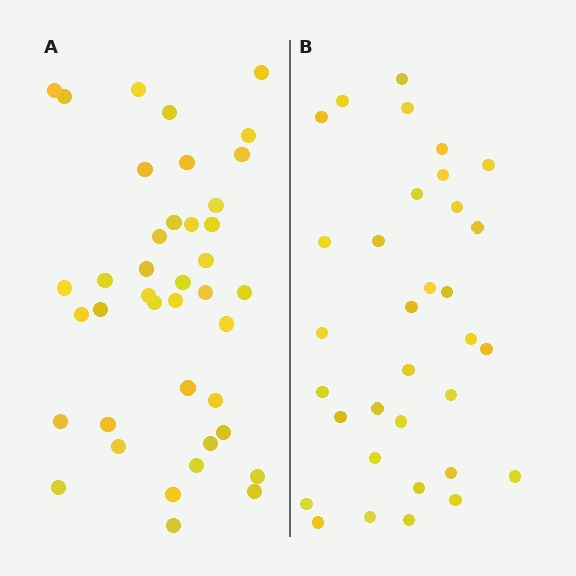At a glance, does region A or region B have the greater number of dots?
Region A (the left region) has more dots.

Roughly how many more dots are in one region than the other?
Region A has roughly 8 or so more dots than region B.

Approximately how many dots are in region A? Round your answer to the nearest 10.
About 40 dots.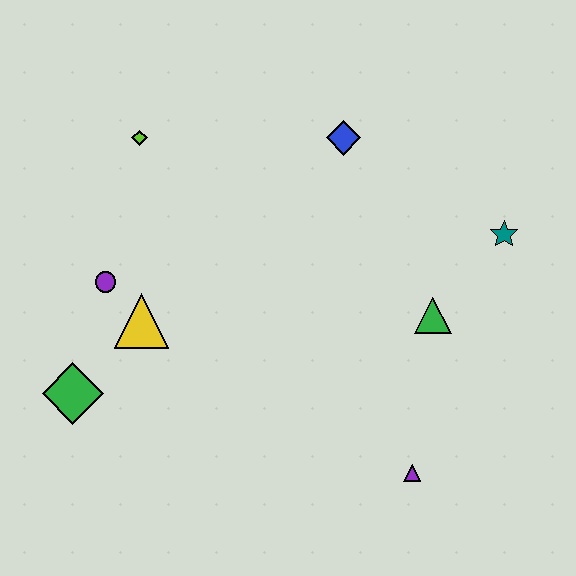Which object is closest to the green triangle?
The teal star is closest to the green triangle.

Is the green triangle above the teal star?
No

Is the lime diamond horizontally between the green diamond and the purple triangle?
Yes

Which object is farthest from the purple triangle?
The lime diamond is farthest from the purple triangle.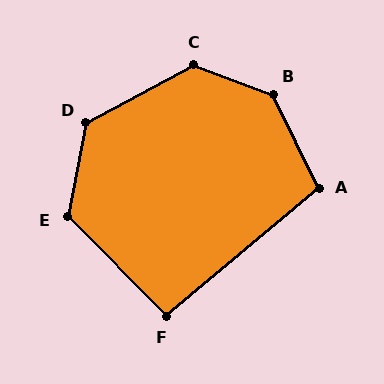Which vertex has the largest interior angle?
B, at approximately 136 degrees.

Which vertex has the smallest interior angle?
F, at approximately 95 degrees.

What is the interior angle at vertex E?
Approximately 124 degrees (obtuse).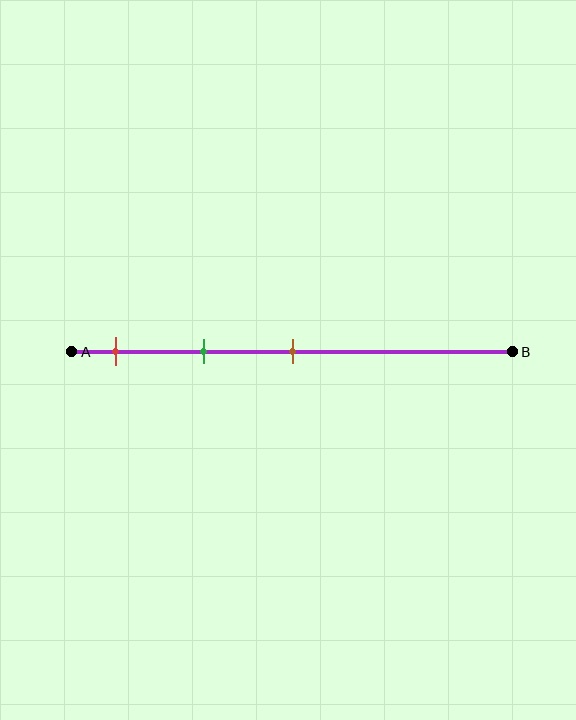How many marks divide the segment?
There are 3 marks dividing the segment.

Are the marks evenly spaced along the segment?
Yes, the marks are approximately evenly spaced.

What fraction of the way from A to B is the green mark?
The green mark is approximately 30% (0.3) of the way from A to B.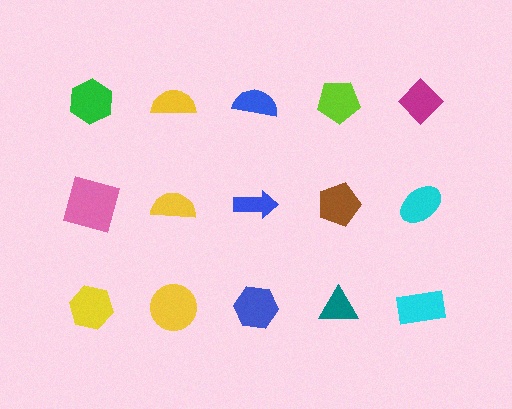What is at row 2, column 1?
A pink square.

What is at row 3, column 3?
A blue hexagon.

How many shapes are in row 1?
5 shapes.